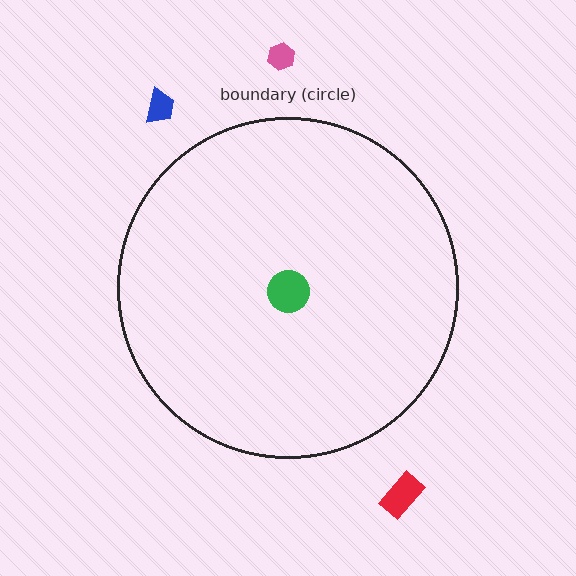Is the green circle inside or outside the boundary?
Inside.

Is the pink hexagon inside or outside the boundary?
Outside.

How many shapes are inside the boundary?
1 inside, 3 outside.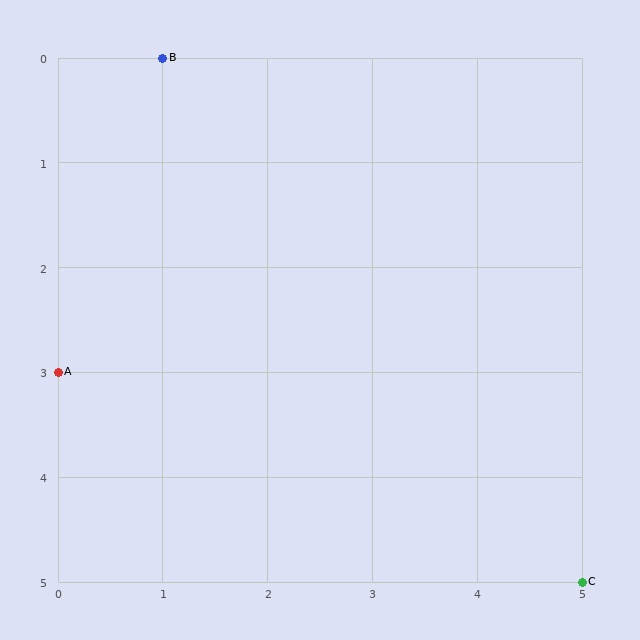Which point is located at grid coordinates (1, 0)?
Point B is at (1, 0).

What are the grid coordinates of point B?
Point B is at grid coordinates (1, 0).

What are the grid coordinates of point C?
Point C is at grid coordinates (5, 5).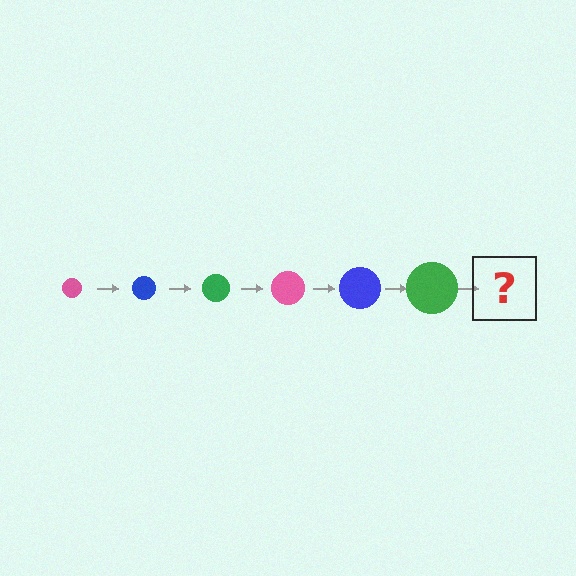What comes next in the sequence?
The next element should be a pink circle, larger than the previous one.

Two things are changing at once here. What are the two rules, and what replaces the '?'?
The two rules are that the circle grows larger each step and the color cycles through pink, blue, and green. The '?' should be a pink circle, larger than the previous one.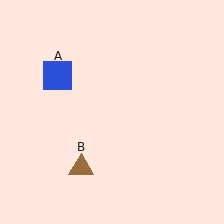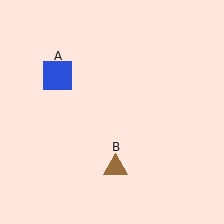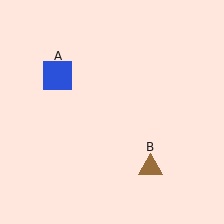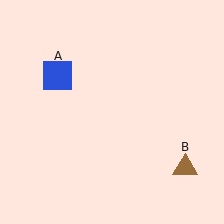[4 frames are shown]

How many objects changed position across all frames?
1 object changed position: brown triangle (object B).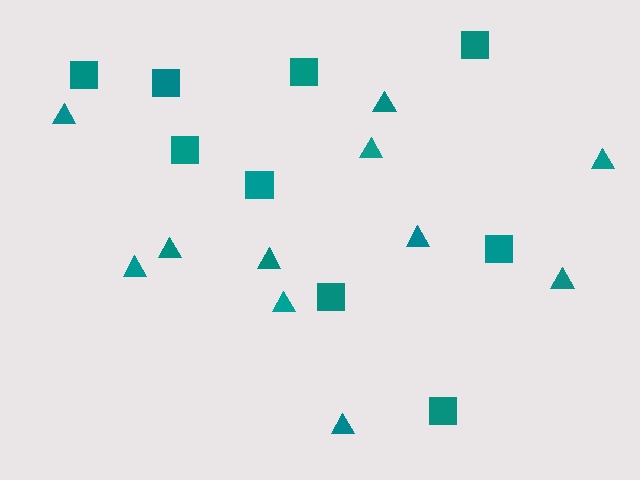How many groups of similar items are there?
There are 2 groups: one group of squares (9) and one group of triangles (11).